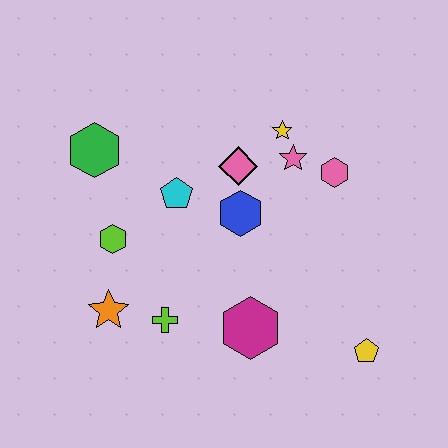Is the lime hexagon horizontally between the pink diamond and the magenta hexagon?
No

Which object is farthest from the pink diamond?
The yellow pentagon is farthest from the pink diamond.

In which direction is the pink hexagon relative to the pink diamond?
The pink hexagon is to the right of the pink diamond.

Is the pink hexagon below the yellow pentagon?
No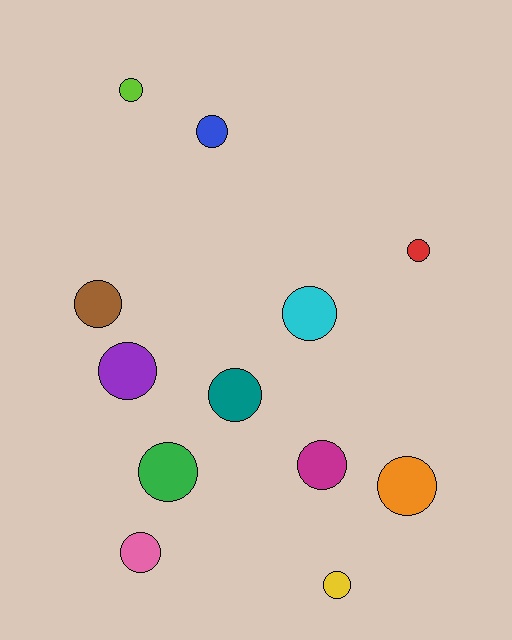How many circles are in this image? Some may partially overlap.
There are 12 circles.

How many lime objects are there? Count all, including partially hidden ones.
There is 1 lime object.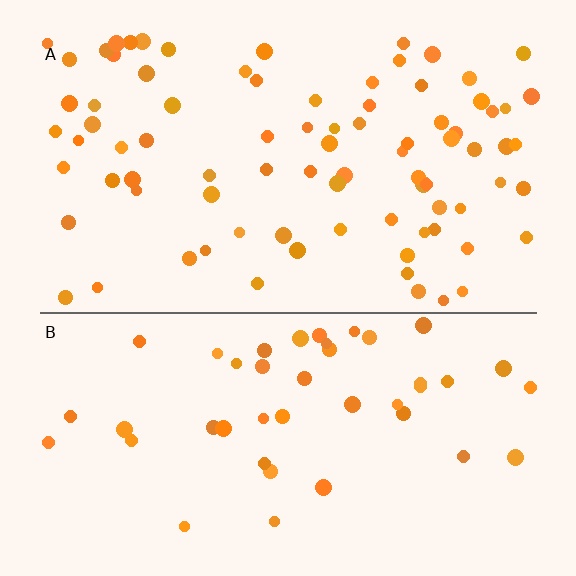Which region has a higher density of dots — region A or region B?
A (the top).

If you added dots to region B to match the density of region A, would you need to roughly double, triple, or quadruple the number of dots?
Approximately double.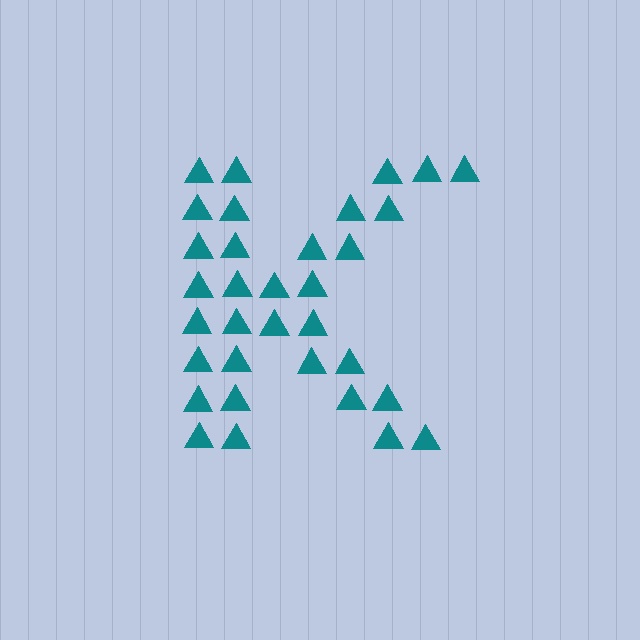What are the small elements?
The small elements are triangles.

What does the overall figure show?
The overall figure shows the letter K.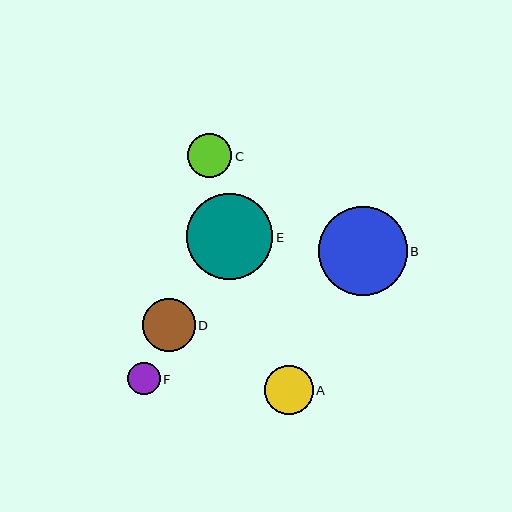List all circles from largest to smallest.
From largest to smallest: B, E, D, A, C, F.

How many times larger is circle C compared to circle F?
Circle C is approximately 1.4 times the size of circle F.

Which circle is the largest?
Circle B is the largest with a size of approximately 89 pixels.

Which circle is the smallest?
Circle F is the smallest with a size of approximately 32 pixels.